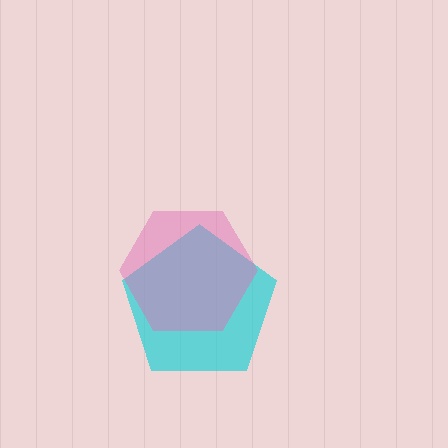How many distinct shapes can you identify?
There are 2 distinct shapes: a cyan pentagon, a pink hexagon.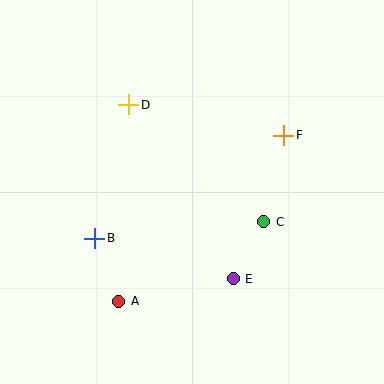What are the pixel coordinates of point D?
Point D is at (129, 105).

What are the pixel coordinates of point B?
Point B is at (95, 238).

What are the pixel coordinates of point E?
Point E is at (233, 279).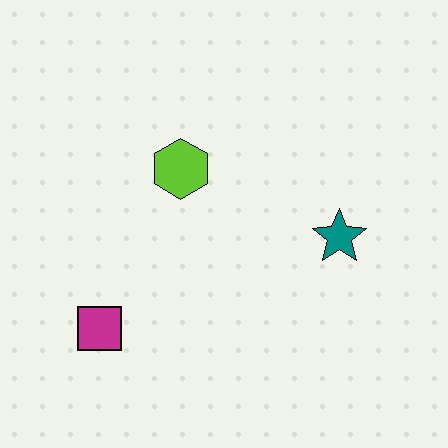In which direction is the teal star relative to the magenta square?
The teal star is to the right of the magenta square.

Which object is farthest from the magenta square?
The teal star is farthest from the magenta square.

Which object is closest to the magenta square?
The lime hexagon is closest to the magenta square.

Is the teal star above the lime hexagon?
No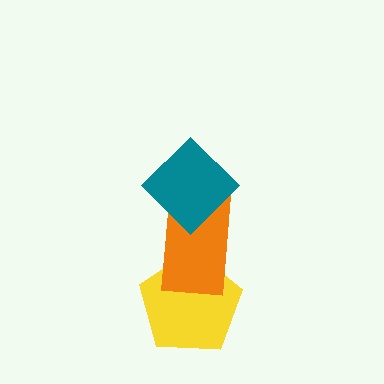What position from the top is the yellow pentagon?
The yellow pentagon is 3rd from the top.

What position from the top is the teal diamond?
The teal diamond is 1st from the top.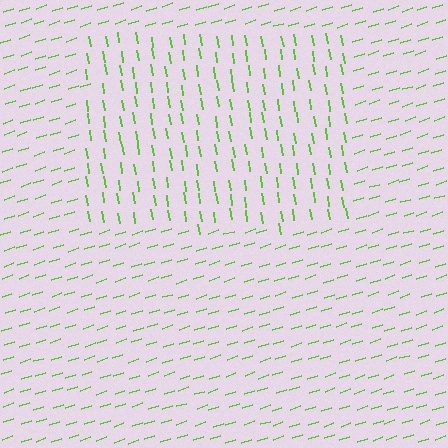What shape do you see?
I see a rectangle.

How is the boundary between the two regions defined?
The boundary is defined purely by a change in line orientation (approximately 81 degrees difference). All lines are the same color and thickness.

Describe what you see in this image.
The image is filled with small lime line segments. A rectangle region in the image has lines oriented differently from the surrounding lines, creating a visible texture boundary.